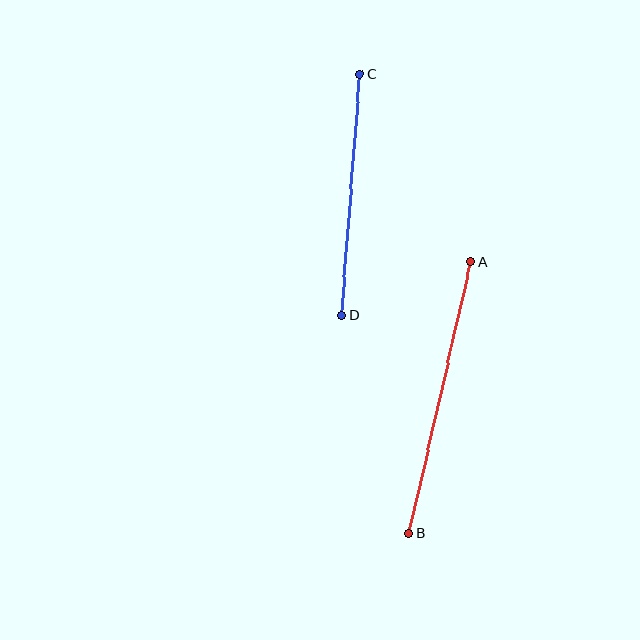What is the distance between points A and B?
The distance is approximately 278 pixels.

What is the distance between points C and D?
The distance is approximately 241 pixels.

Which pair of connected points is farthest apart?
Points A and B are farthest apart.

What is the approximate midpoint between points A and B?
The midpoint is at approximately (440, 398) pixels.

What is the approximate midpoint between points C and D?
The midpoint is at approximately (351, 195) pixels.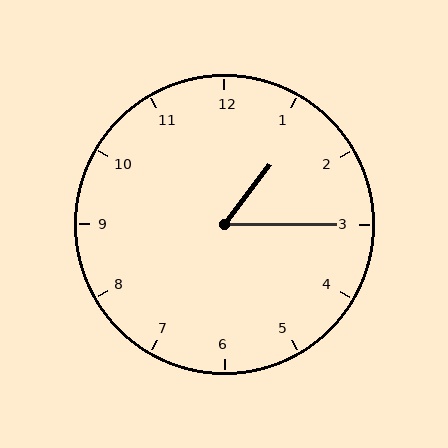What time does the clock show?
1:15.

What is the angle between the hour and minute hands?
Approximately 52 degrees.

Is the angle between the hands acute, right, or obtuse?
It is acute.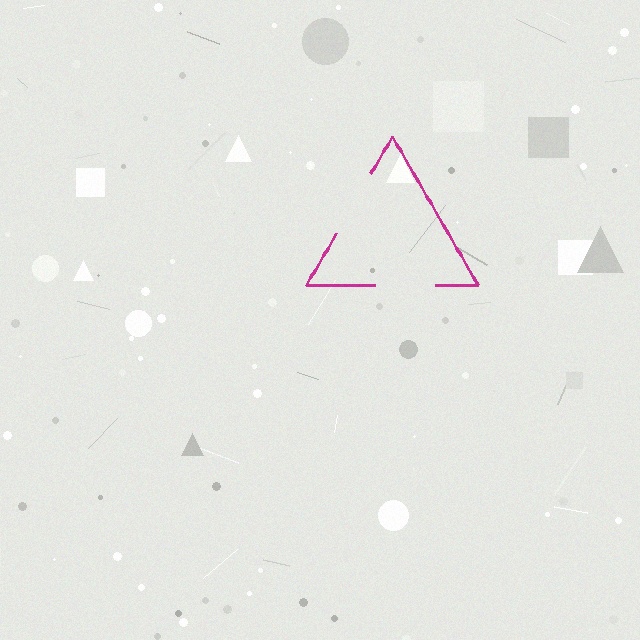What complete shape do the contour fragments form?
The contour fragments form a triangle.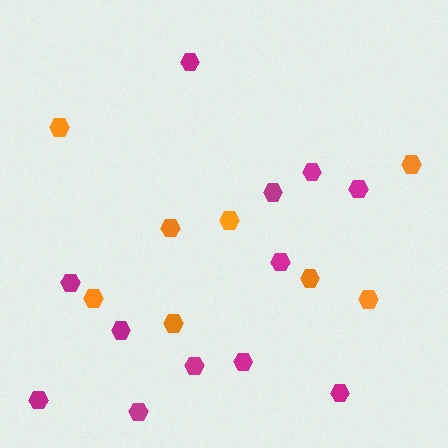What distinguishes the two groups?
There are 2 groups: one group of orange hexagons (8) and one group of magenta hexagons (12).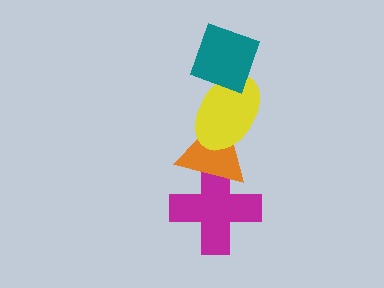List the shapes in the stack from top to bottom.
From top to bottom: the teal diamond, the yellow ellipse, the orange triangle, the magenta cross.